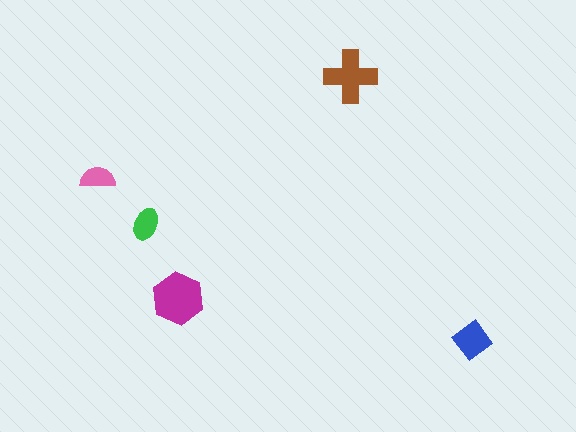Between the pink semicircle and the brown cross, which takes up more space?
The brown cross.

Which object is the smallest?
The pink semicircle.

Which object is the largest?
The magenta hexagon.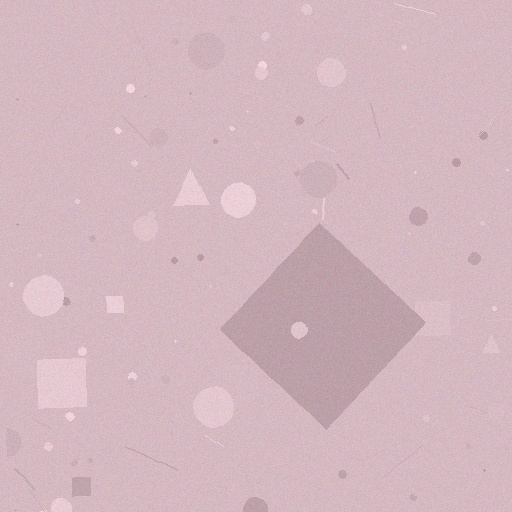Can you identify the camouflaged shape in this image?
The camouflaged shape is a diamond.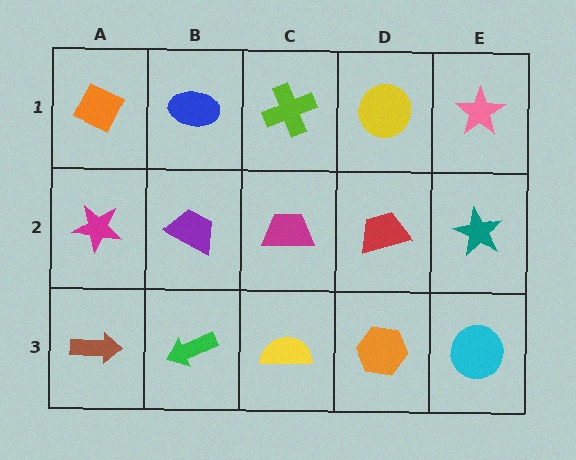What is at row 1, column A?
An orange diamond.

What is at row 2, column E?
A teal star.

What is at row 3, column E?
A cyan circle.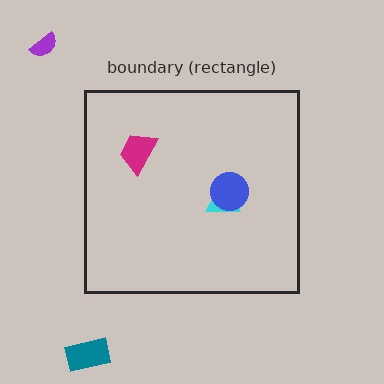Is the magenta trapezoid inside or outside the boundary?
Inside.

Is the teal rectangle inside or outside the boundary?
Outside.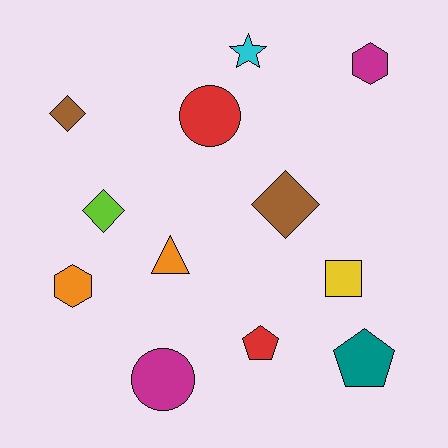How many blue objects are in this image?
There are no blue objects.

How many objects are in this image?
There are 12 objects.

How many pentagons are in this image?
There are 2 pentagons.